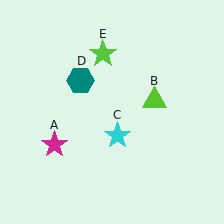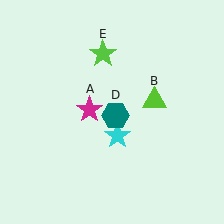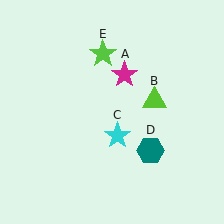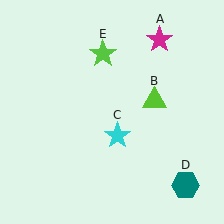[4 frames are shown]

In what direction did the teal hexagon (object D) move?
The teal hexagon (object D) moved down and to the right.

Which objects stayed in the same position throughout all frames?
Lime triangle (object B) and cyan star (object C) and lime star (object E) remained stationary.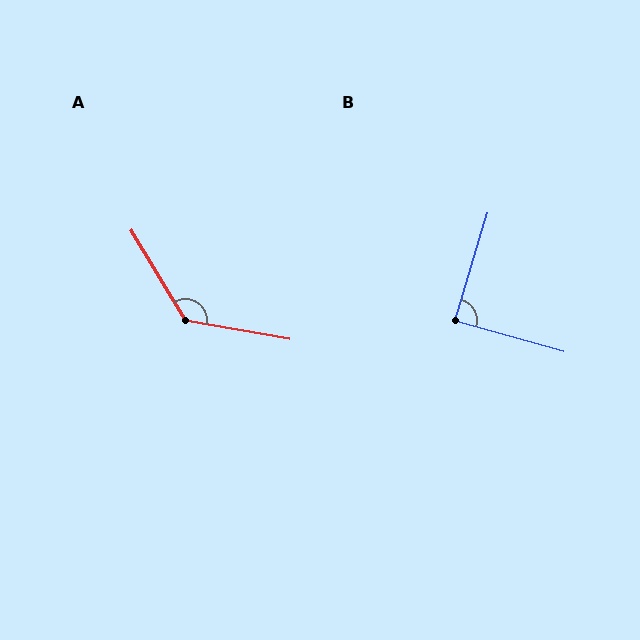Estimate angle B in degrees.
Approximately 89 degrees.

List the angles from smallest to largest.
B (89°), A (131°).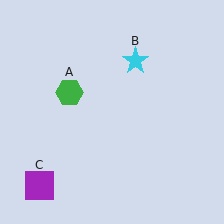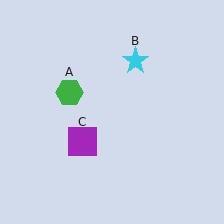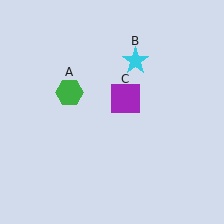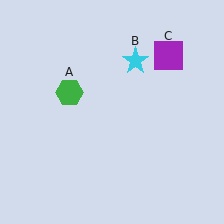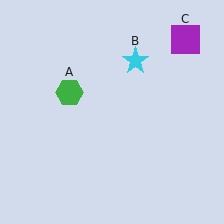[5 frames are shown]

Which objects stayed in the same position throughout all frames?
Green hexagon (object A) and cyan star (object B) remained stationary.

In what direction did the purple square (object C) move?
The purple square (object C) moved up and to the right.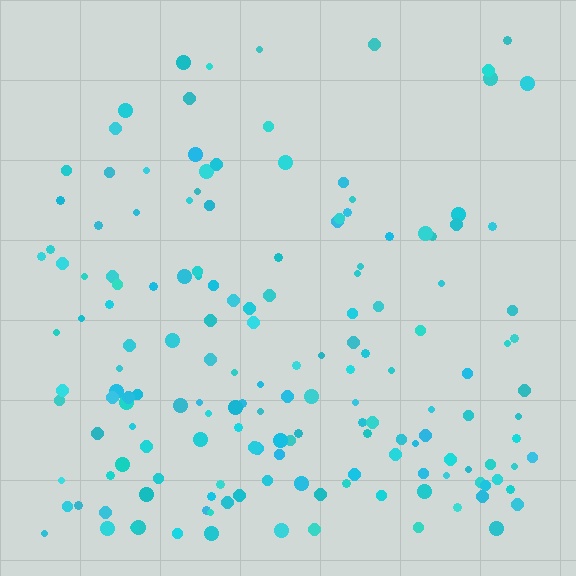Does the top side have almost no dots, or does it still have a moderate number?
Still a moderate number, just noticeably fewer than the bottom.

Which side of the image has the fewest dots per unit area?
The top.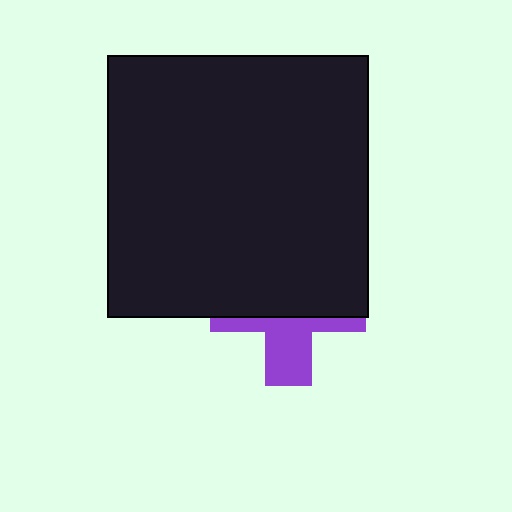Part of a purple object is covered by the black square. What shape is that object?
It is a cross.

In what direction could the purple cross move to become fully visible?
The purple cross could move down. That would shift it out from behind the black square entirely.